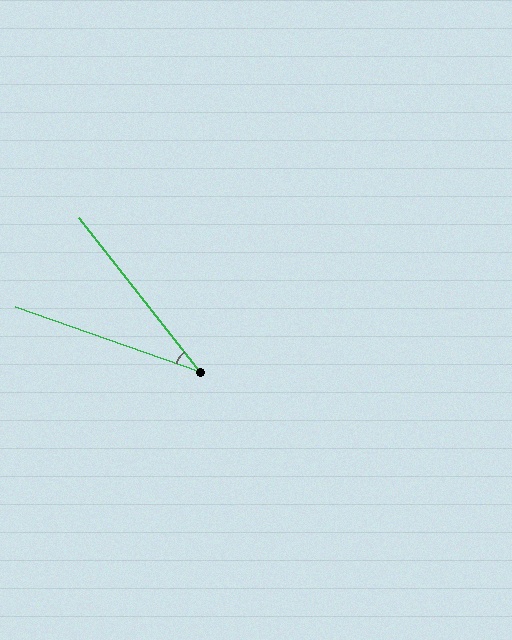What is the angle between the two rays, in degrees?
Approximately 32 degrees.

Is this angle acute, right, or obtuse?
It is acute.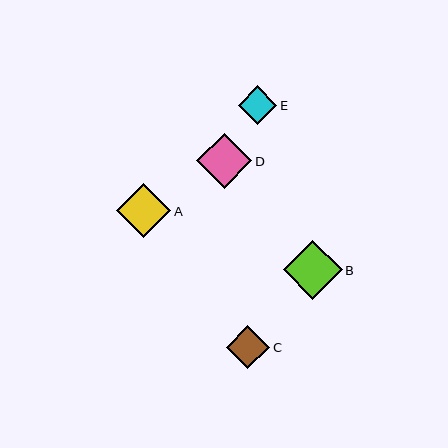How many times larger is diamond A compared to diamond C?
Diamond A is approximately 1.3 times the size of diamond C.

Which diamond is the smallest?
Diamond E is the smallest with a size of approximately 39 pixels.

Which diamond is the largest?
Diamond B is the largest with a size of approximately 59 pixels.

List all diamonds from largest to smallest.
From largest to smallest: B, D, A, C, E.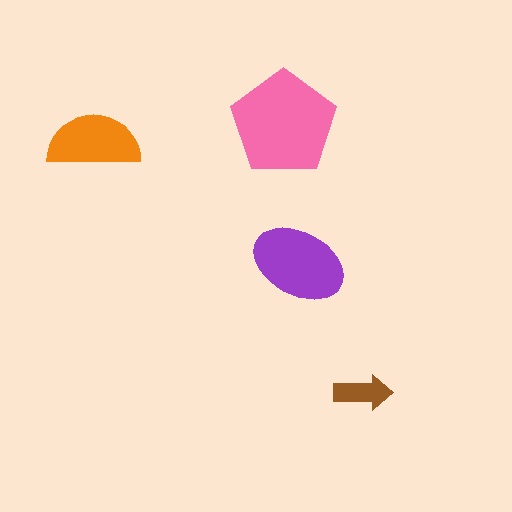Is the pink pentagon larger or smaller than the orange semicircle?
Larger.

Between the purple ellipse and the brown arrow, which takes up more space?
The purple ellipse.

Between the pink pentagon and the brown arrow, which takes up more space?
The pink pentagon.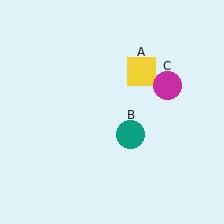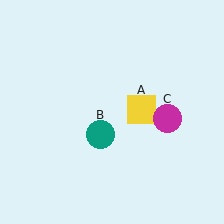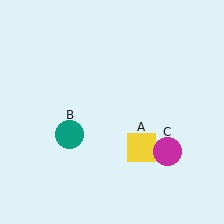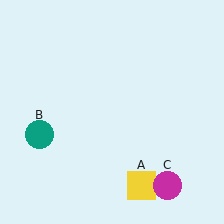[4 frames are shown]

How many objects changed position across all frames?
3 objects changed position: yellow square (object A), teal circle (object B), magenta circle (object C).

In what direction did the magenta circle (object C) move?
The magenta circle (object C) moved down.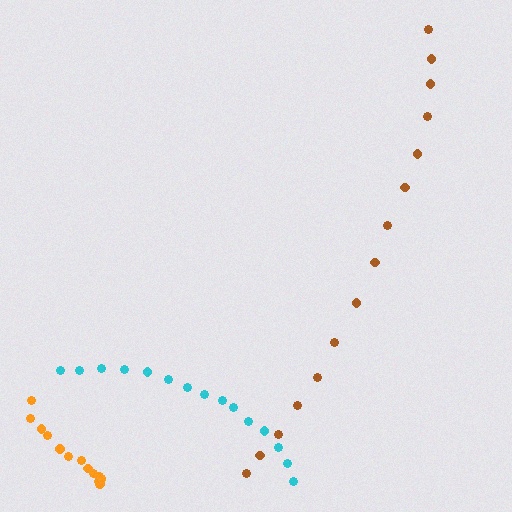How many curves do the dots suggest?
There are 3 distinct paths.